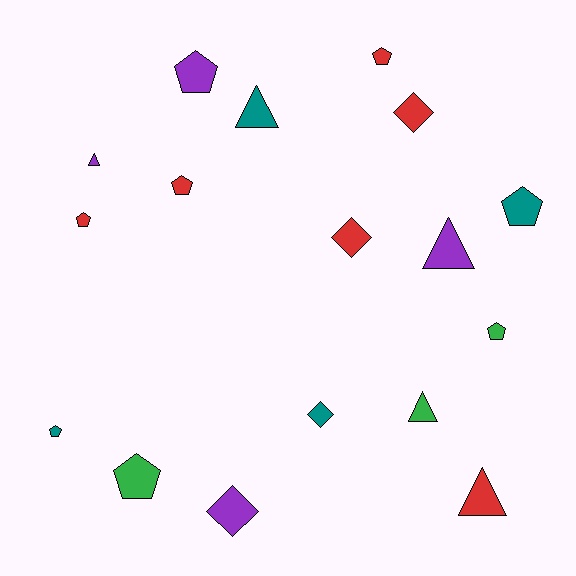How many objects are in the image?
There are 17 objects.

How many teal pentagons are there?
There are 2 teal pentagons.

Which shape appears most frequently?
Pentagon, with 8 objects.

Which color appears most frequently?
Red, with 6 objects.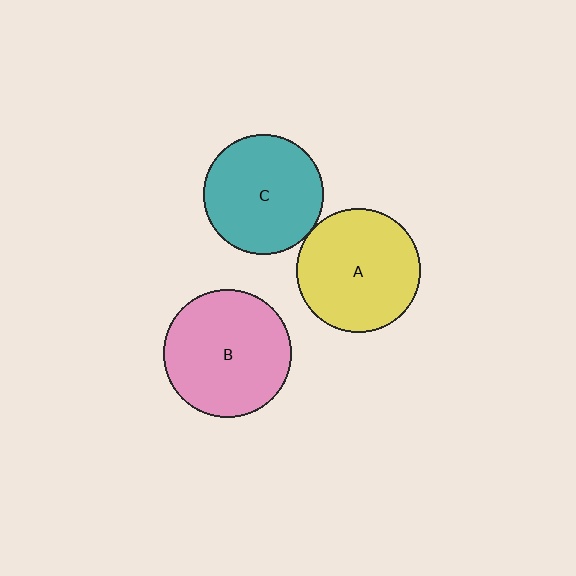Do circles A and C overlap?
Yes.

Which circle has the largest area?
Circle B (pink).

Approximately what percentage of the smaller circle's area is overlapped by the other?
Approximately 5%.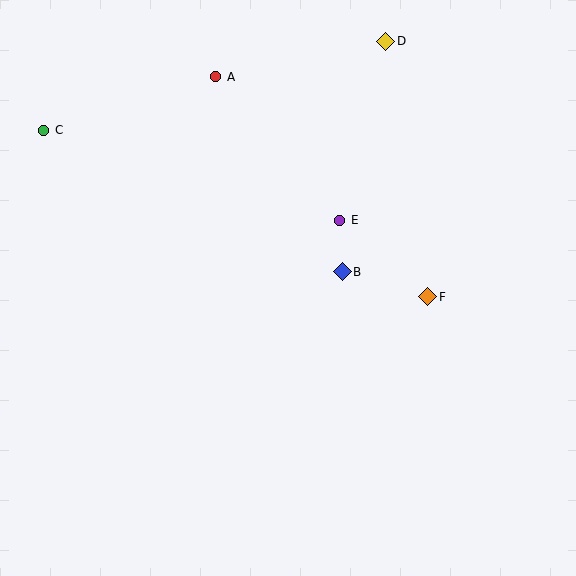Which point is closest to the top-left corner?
Point C is closest to the top-left corner.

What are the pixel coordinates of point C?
Point C is at (44, 130).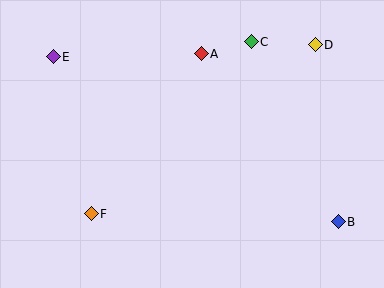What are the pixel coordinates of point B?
Point B is at (338, 222).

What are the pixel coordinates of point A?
Point A is at (201, 54).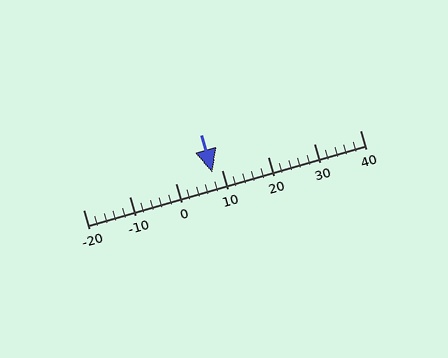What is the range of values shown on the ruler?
The ruler shows values from -20 to 40.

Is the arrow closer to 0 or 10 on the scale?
The arrow is closer to 10.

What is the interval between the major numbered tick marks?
The major tick marks are spaced 10 units apart.